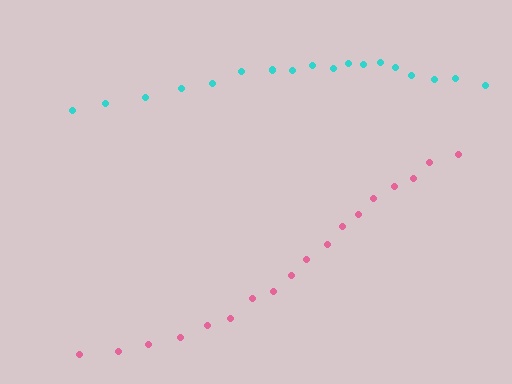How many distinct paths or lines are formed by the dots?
There are 2 distinct paths.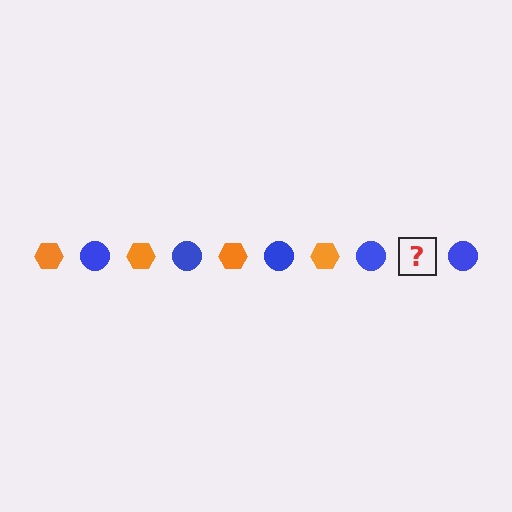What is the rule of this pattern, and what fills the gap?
The rule is that the pattern alternates between orange hexagon and blue circle. The gap should be filled with an orange hexagon.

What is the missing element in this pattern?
The missing element is an orange hexagon.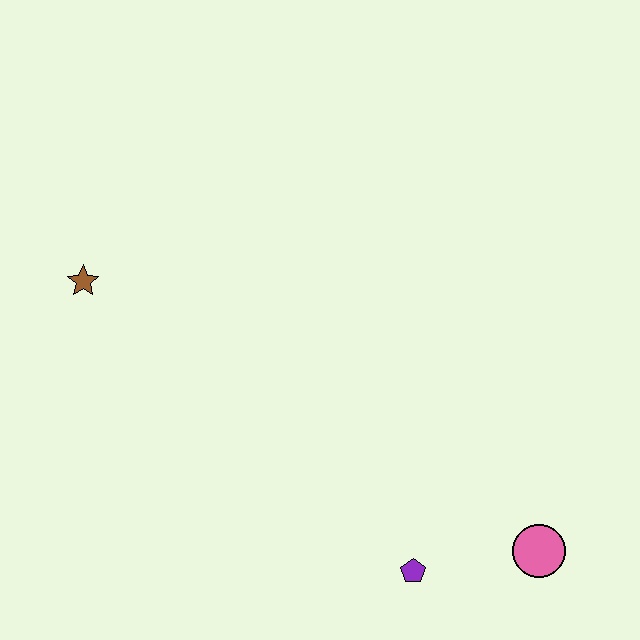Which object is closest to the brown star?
The purple pentagon is closest to the brown star.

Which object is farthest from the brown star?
The pink circle is farthest from the brown star.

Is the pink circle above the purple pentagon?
Yes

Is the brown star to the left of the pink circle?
Yes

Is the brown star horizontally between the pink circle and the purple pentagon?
No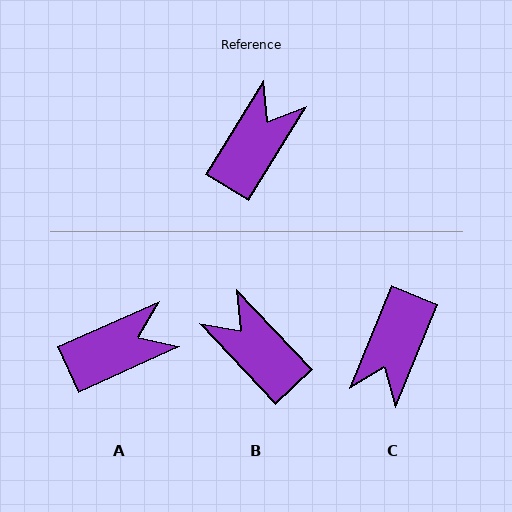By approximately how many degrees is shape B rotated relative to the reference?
Approximately 75 degrees counter-clockwise.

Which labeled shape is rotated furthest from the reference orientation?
C, about 171 degrees away.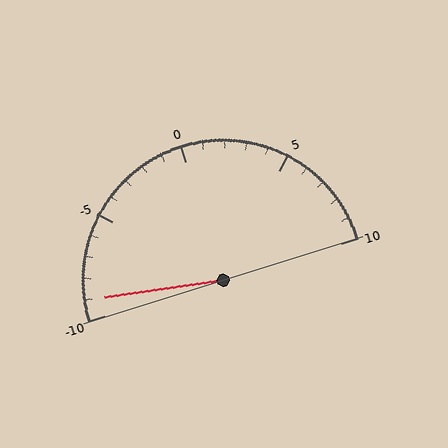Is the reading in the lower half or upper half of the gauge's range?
The reading is in the lower half of the range (-10 to 10).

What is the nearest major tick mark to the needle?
The nearest major tick mark is -10.